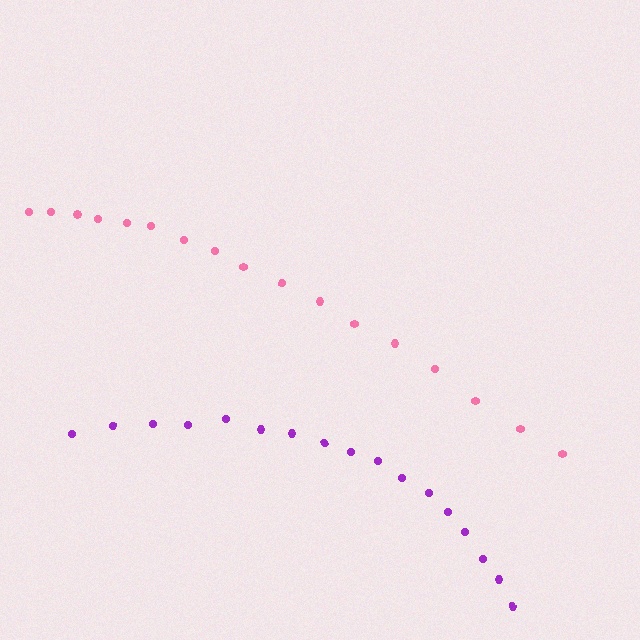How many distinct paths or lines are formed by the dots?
There are 2 distinct paths.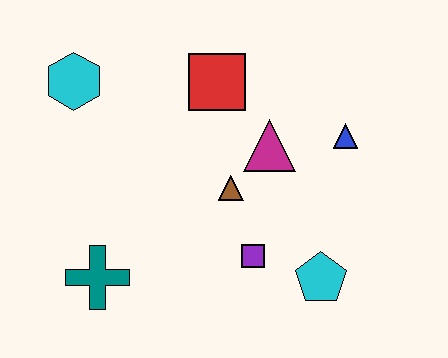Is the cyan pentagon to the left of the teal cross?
No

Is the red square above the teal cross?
Yes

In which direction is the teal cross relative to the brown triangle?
The teal cross is to the left of the brown triangle.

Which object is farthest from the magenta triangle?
The teal cross is farthest from the magenta triangle.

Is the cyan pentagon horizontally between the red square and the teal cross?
No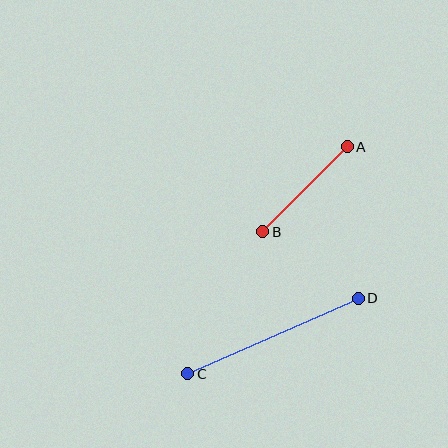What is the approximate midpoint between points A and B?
The midpoint is at approximately (305, 189) pixels.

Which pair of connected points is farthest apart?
Points C and D are farthest apart.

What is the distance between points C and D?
The distance is approximately 186 pixels.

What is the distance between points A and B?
The distance is approximately 120 pixels.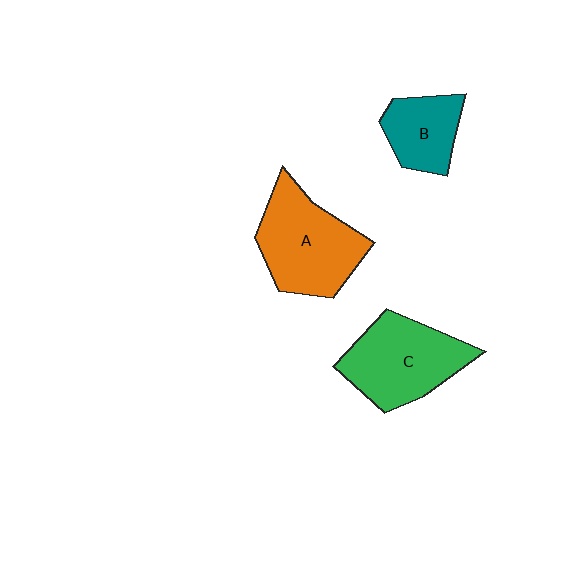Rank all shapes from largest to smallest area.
From largest to smallest: A (orange), C (green), B (teal).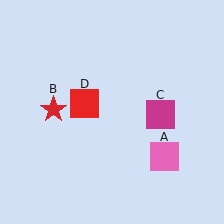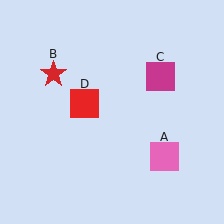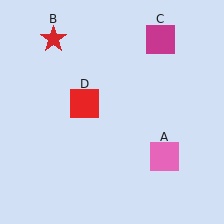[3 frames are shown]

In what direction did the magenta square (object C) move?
The magenta square (object C) moved up.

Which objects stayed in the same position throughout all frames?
Pink square (object A) and red square (object D) remained stationary.